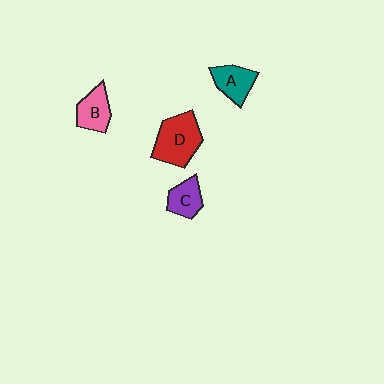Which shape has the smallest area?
Shape C (purple).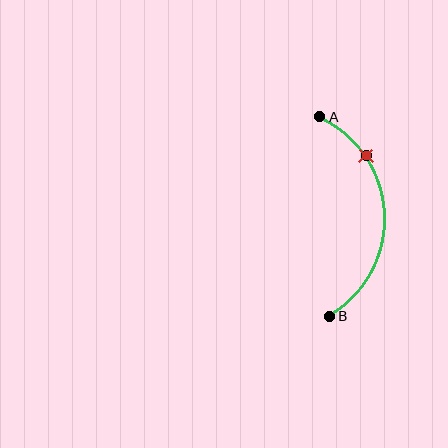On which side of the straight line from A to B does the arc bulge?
The arc bulges to the right of the straight line connecting A and B.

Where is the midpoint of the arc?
The arc midpoint is the point on the curve farthest from the straight line joining A and B. It sits to the right of that line.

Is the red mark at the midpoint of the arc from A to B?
No. The red mark lies on the arc but is closer to endpoint A. The arc midpoint would be at the point on the curve equidistant along the arc from both A and B.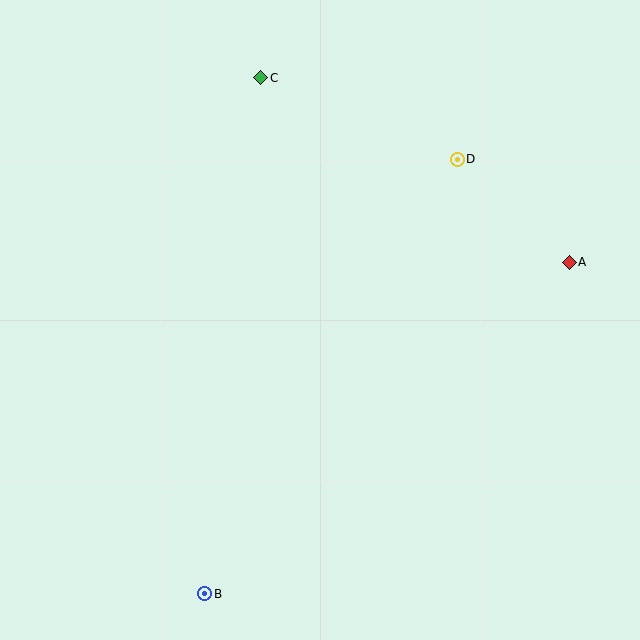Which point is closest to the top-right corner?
Point D is closest to the top-right corner.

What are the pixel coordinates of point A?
Point A is at (569, 262).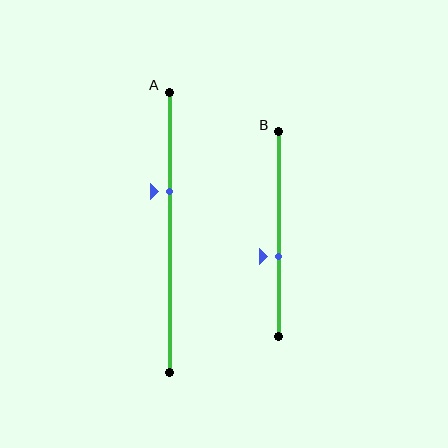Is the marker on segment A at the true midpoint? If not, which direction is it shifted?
No, the marker on segment A is shifted upward by about 15% of the segment length.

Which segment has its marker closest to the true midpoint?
Segment B has its marker closest to the true midpoint.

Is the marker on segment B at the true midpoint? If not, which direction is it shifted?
No, the marker on segment B is shifted downward by about 11% of the segment length.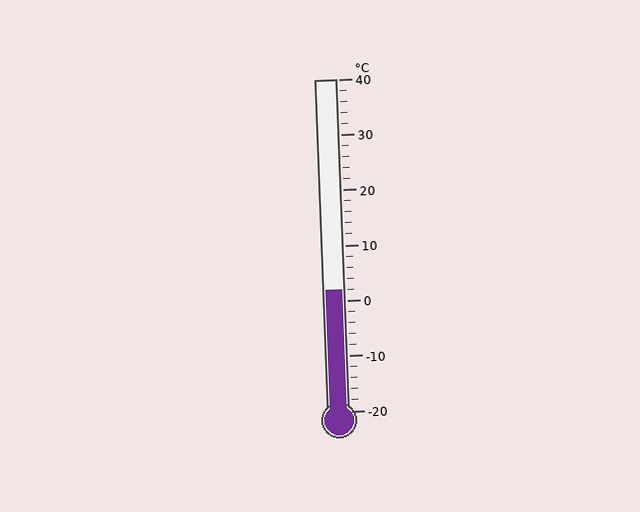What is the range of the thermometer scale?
The thermometer scale ranges from -20°C to 40°C.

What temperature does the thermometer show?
The thermometer shows approximately 2°C.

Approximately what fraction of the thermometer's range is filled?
The thermometer is filled to approximately 35% of its range.